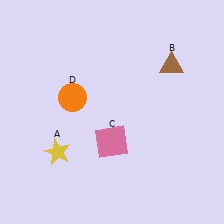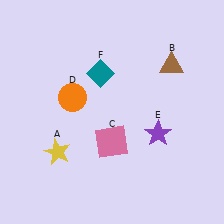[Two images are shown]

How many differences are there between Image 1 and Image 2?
There are 2 differences between the two images.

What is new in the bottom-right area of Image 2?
A purple star (E) was added in the bottom-right area of Image 2.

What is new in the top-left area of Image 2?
A teal diamond (F) was added in the top-left area of Image 2.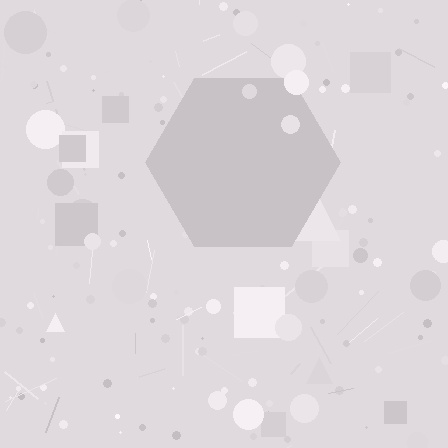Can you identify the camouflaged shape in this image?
The camouflaged shape is a hexagon.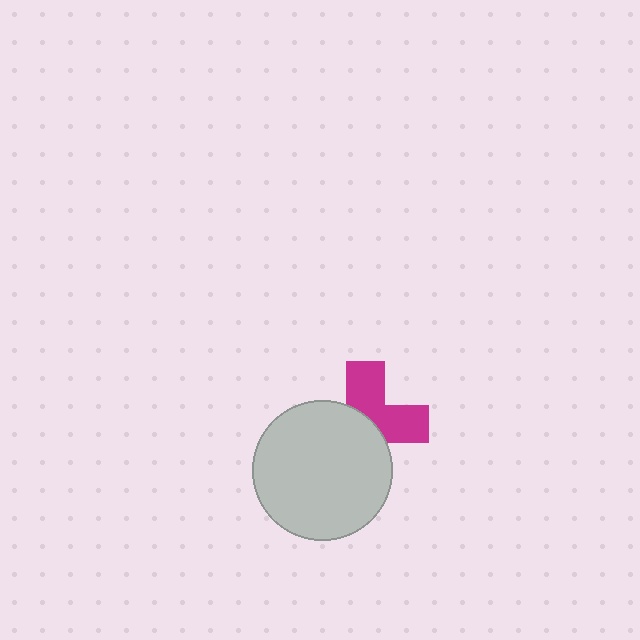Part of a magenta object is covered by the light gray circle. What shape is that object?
It is a cross.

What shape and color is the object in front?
The object in front is a light gray circle.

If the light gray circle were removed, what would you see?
You would see the complete magenta cross.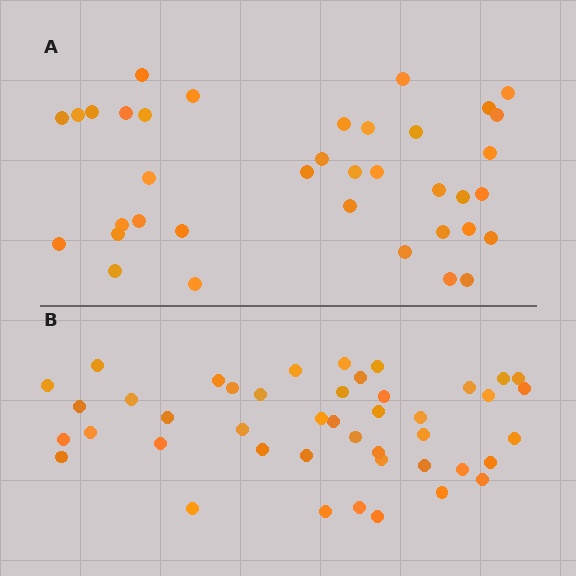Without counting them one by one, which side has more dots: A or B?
Region B (the bottom region) has more dots.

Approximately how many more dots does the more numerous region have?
Region B has roughly 8 or so more dots than region A.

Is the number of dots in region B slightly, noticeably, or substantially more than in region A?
Region B has only slightly more — the two regions are fairly close. The ratio is roughly 1.2 to 1.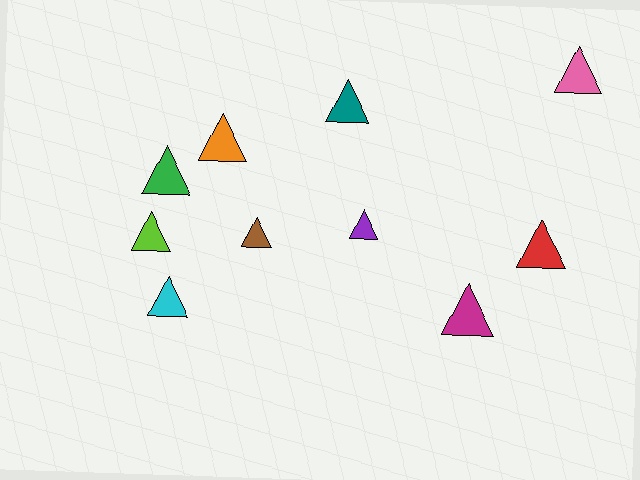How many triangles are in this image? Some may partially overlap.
There are 10 triangles.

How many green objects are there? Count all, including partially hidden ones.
There is 1 green object.